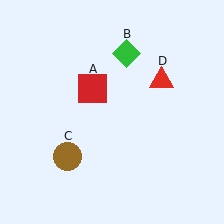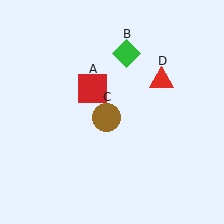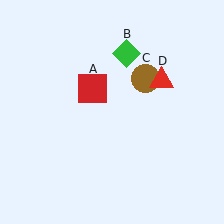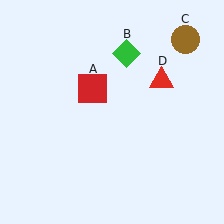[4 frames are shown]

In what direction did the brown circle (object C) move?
The brown circle (object C) moved up and to the right.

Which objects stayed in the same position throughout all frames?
Red square (object A) and green diamond (object B) and red triangle (object D) remained stationary.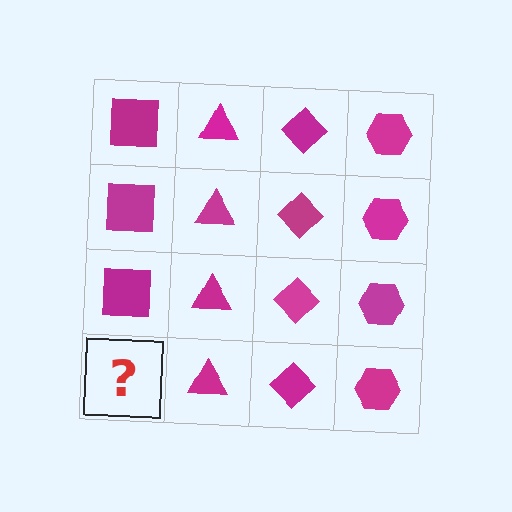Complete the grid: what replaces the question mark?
The question mark should be replaced with a magenta square.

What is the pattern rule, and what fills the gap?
The rule is that each column has a consistent shape. The gap should be filled with a magenta square.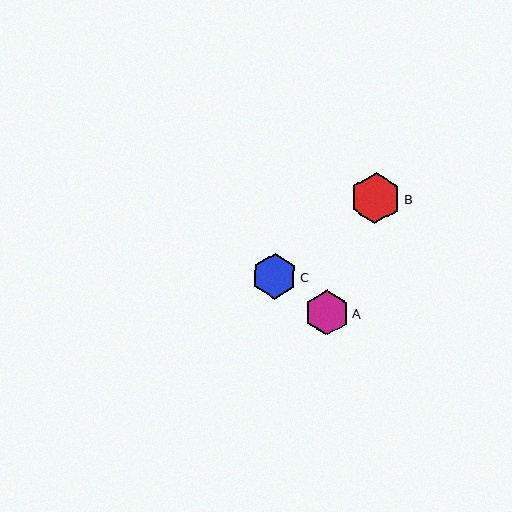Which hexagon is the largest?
Hexagon B is the largest with a size of approximately 51 pixels.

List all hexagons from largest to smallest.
From largest to smallest: B, C, A.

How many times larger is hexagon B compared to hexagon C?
Hexagon B is approximately 1.1 times the size of hexagon C.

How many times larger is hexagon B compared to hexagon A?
Hexagon B is approximately 1.1 times the size of hexagon A.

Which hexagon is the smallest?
Hexagon A is the smallest with a size of approximately 44 pixels.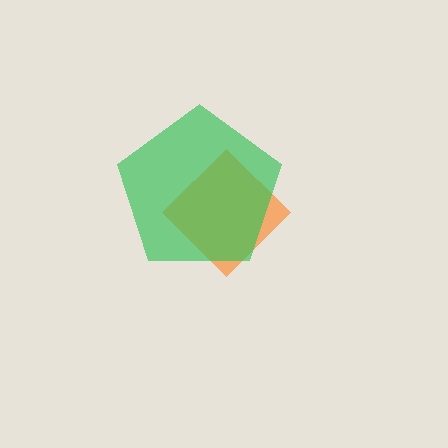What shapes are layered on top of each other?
The layered shapes are: an orange diamond, a green pentagon.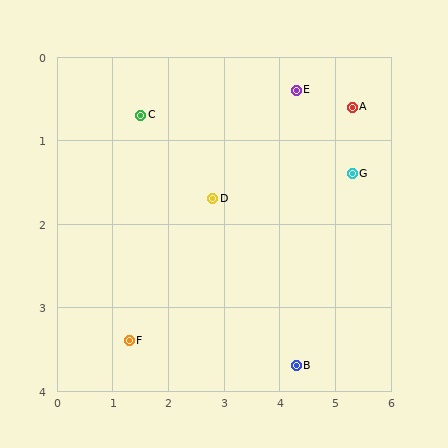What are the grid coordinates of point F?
Point F is at approximately (1.3, 3.4).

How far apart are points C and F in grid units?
Points C and F are about 2.7 grid units apart.